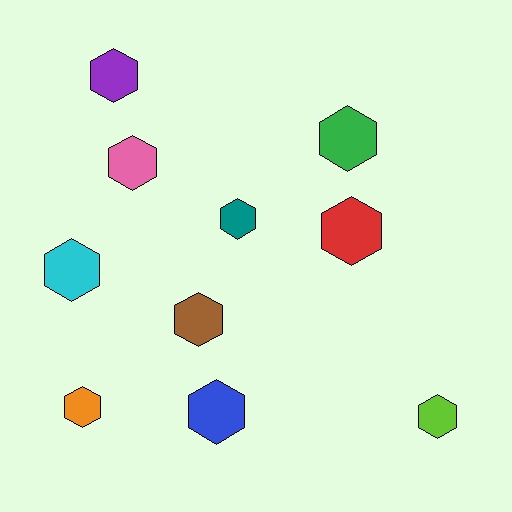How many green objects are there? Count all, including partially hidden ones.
There is 1 green object.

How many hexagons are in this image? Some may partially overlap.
There are 10 hexagons.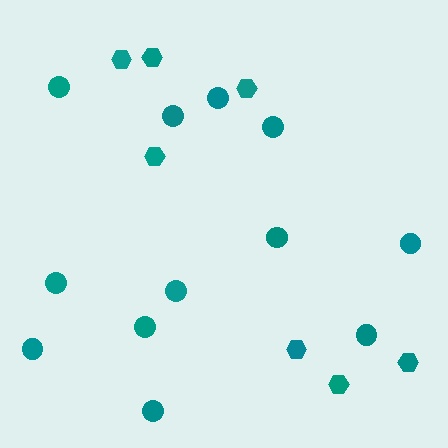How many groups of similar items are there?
There are 2 groups: one group of circles (12) and one group of hexagons (7).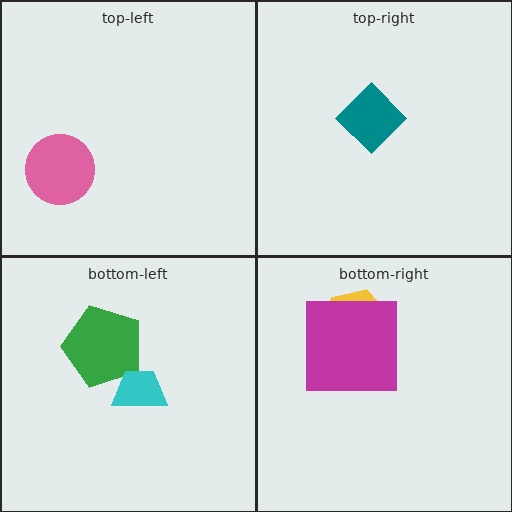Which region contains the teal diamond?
The top-right region.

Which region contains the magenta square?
The bottom-right region.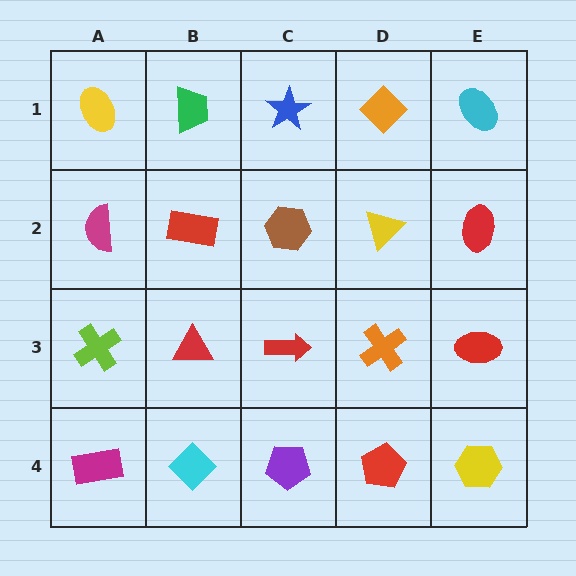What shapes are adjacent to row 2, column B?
A green trapezoid (row 1, column B), a red triangle (row 3, column B), a magenta semicircle (row 2, column A), a brown hexagon (row 2, column C).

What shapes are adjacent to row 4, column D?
An orange cross (row 3, column D), a purple pentagon (row 4, column C), a yellow hexagon (row 4, column E).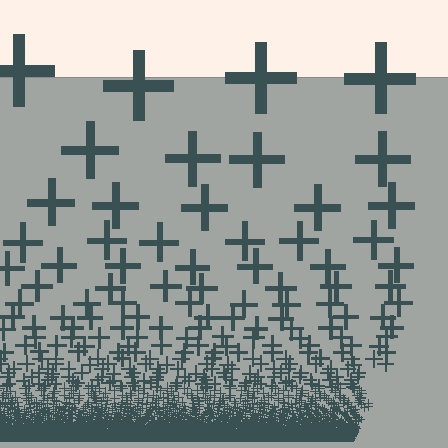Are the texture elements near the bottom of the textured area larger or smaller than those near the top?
Smaller. The gradient is inverted — elements near the bottom are smaller and denser.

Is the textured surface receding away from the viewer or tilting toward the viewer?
The surface appears to tilt toward the viewer. Texture elements get larger and sparser toward the top.